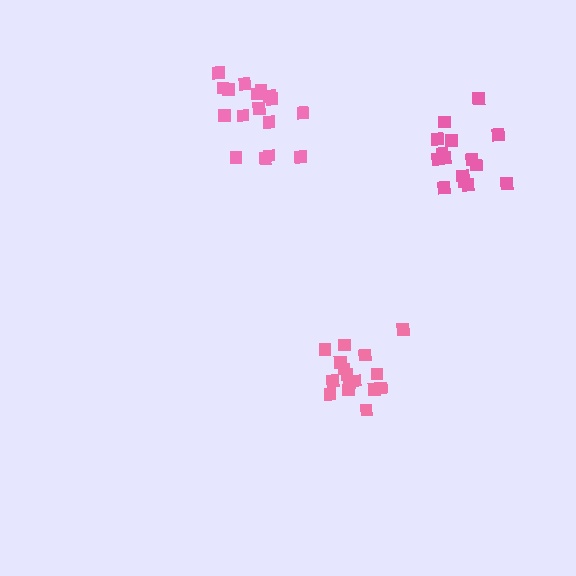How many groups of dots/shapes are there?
There are 3 groups.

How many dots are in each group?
Group 1: 17 dots, Group 2: 16 dots, Group 3: 15 dots (48 total).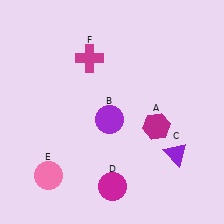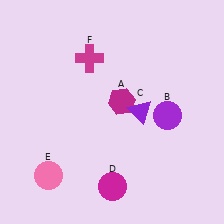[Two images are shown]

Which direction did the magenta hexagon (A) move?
The magenta hexagon (A) moved left.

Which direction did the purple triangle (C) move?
The purple triangle (C) moved up.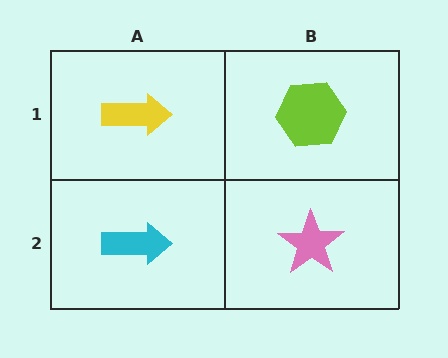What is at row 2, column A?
A cyan arrow.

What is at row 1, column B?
A lime hexagon.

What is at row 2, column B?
A pink star.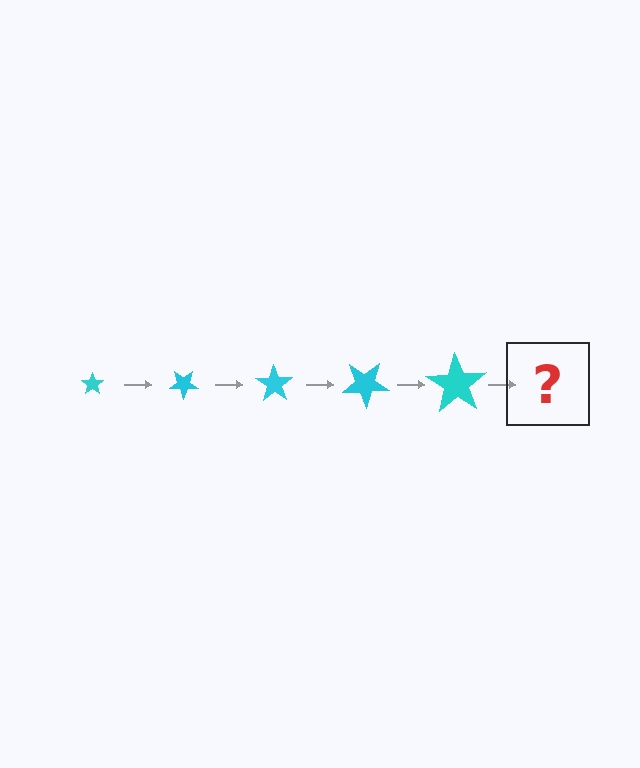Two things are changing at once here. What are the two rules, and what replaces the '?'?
The two rules are that the star grows larger each step and it rotates 35 degrees each step. The '?' should be a star, larger than the previous one and rotated 175 degrees from the start.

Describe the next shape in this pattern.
It should be a star, larger than the previous one and rotated 175 degrees from the start.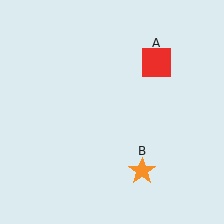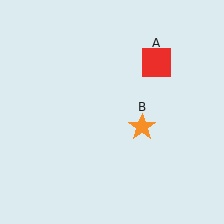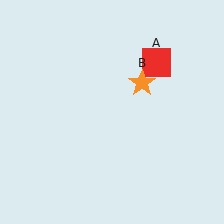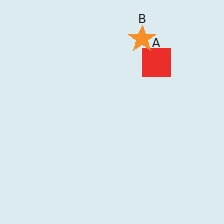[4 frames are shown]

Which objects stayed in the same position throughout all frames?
Red square (object A) remained stationary.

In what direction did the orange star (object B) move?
The orange star (object B) moved up.